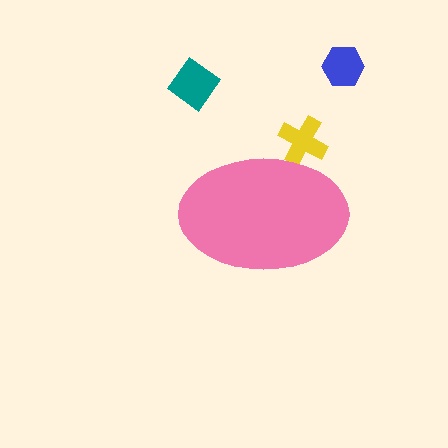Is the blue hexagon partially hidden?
No, the blue hexagon is fully visible.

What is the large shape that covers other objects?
A pink ellipse.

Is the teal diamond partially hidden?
No, the teal diamond is fully visible.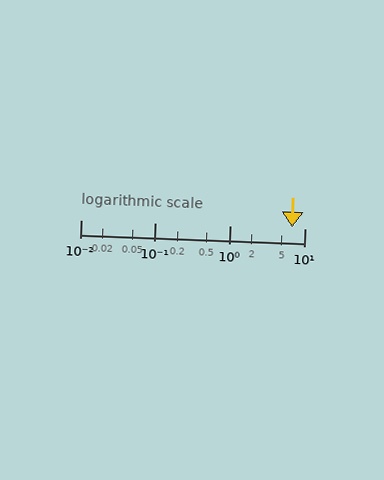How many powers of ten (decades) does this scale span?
The scale spans 3 decades, from 0.01 to 10.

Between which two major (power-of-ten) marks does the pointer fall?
The pointer is between 1 and 10.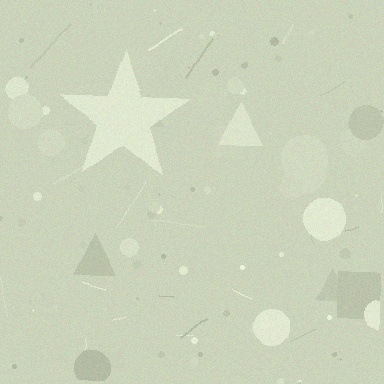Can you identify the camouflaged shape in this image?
The camouflaged shape is a star.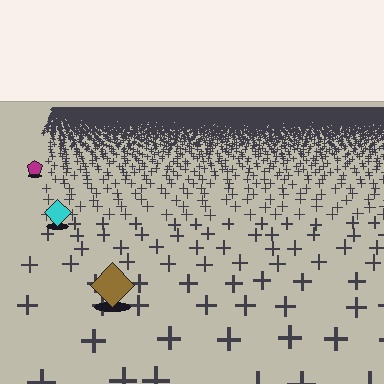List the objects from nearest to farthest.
From nearest to farthest: the brown diamond, the cyan diamond, the magenta pentagon.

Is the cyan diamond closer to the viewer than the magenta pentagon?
Yes. The cyan diamond is closer — you can tell from the texture gradient: the ground texture is coarser near it.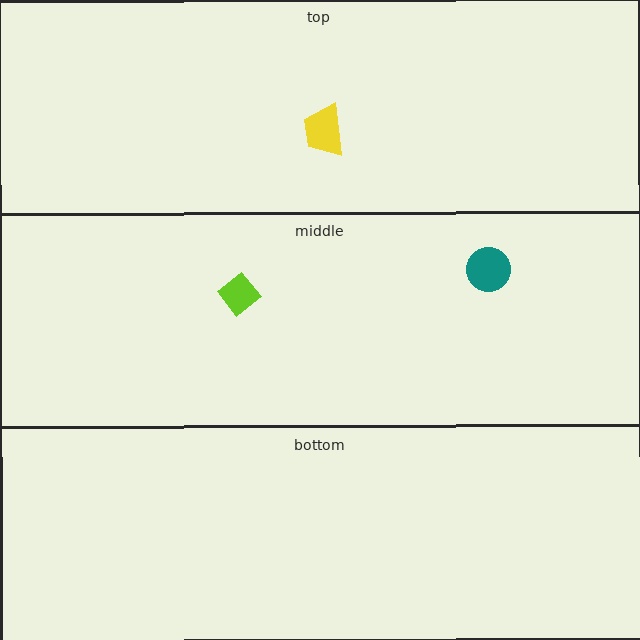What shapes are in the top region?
The yellow trapezoid.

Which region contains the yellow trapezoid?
The top region.